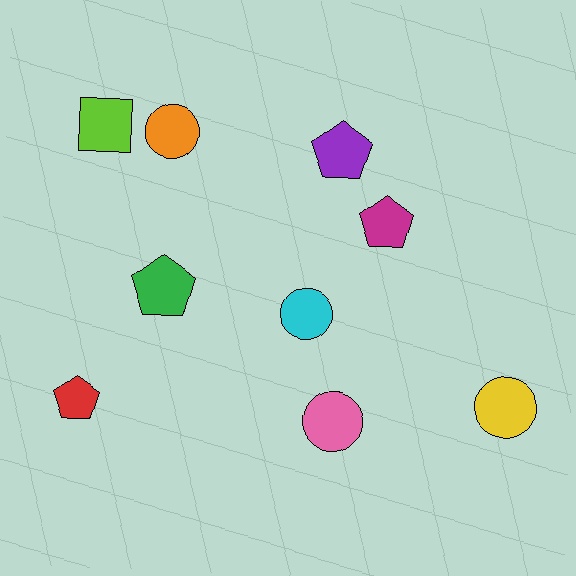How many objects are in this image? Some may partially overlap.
There are 9 objects.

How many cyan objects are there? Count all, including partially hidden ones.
There is 1 cyan object.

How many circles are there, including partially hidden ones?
There are 4 circles.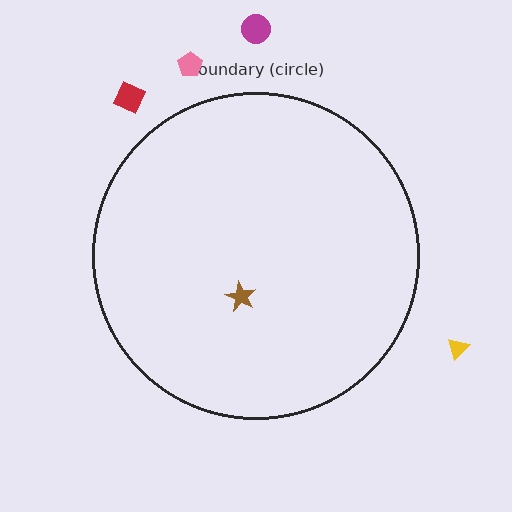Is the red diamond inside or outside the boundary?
Outside.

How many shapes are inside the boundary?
1 inside, 4 outside.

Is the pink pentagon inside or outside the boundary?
Outside.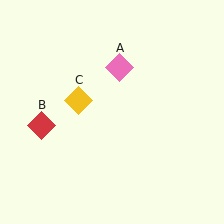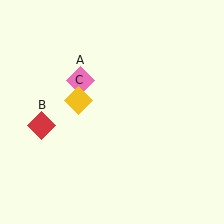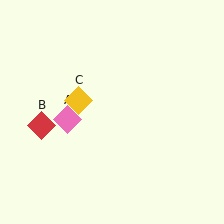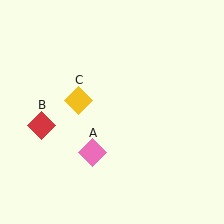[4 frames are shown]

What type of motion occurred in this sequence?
The pink diamond (object A) rotated counterclockwise around the center of the scene.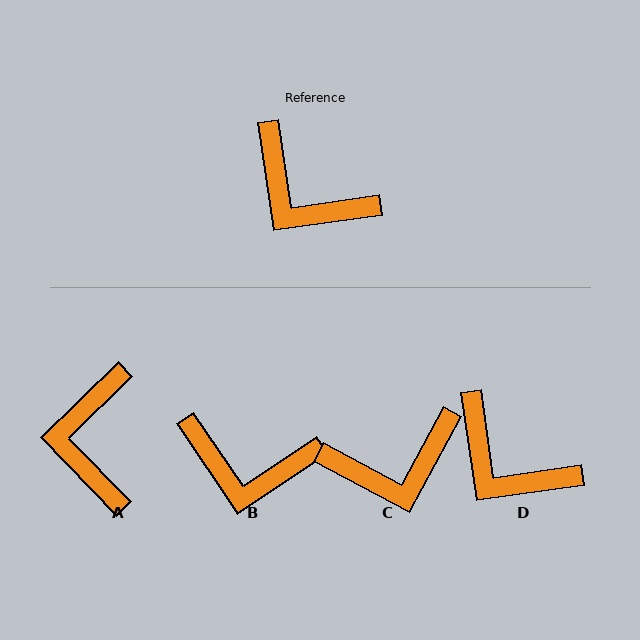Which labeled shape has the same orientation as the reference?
D.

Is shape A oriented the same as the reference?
No, it is off by about 54 degrees.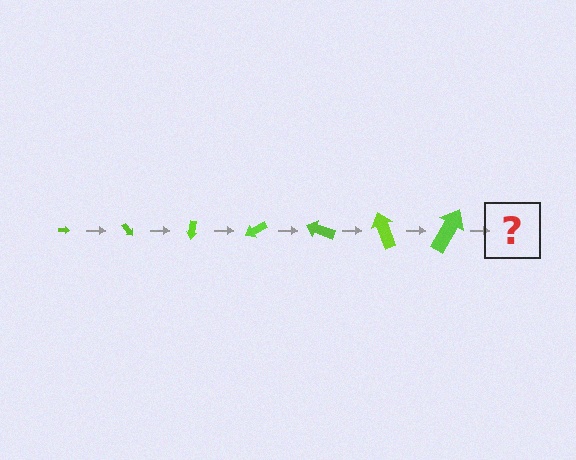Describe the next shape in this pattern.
It should be an arrow, larger than the previous one and rotated 350 degrees from the start.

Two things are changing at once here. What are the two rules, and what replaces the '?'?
The two rules are that the arrow grows larger each step and it rotates 50 degrees each step. The '?' should be an arrow, larger than the previous one and rotated 350 degrees from the start.